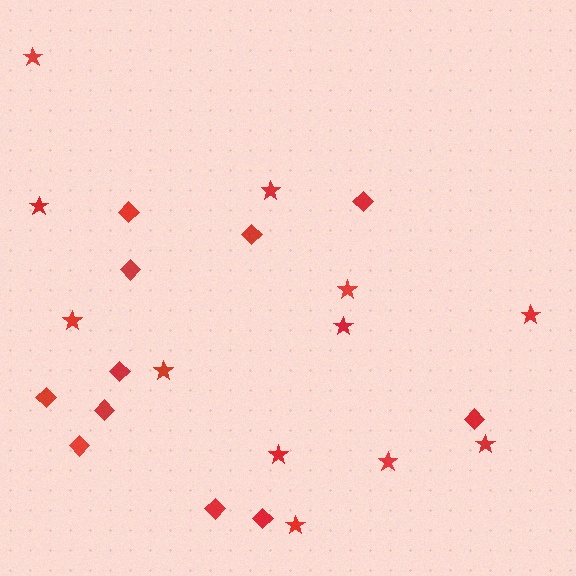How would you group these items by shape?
There are 2 groups: one group of diamonds (11) and one group of stars (12).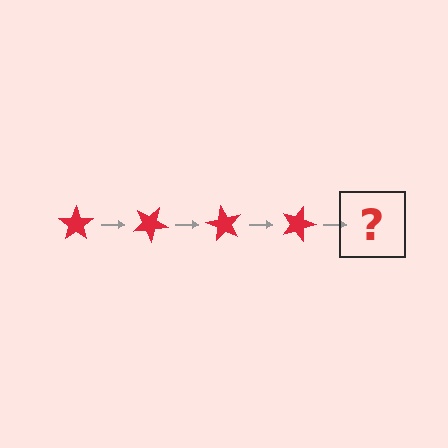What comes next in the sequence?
The next element should be a red star rotated 120 degrees.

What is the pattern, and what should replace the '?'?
The pattern is that the star rotates 30 degrees each step. The '?' should be a red star rotated 120 degrees.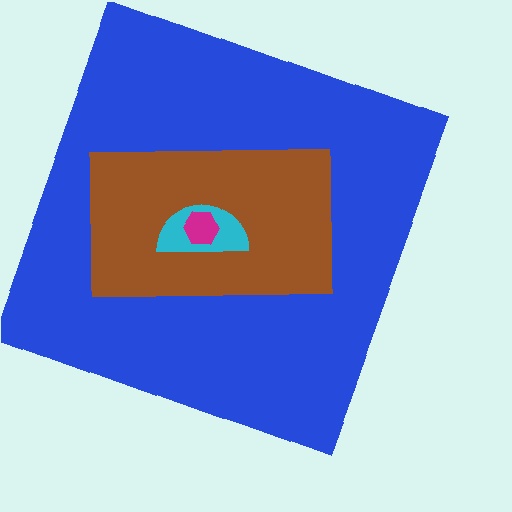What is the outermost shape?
The blue square.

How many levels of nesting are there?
4.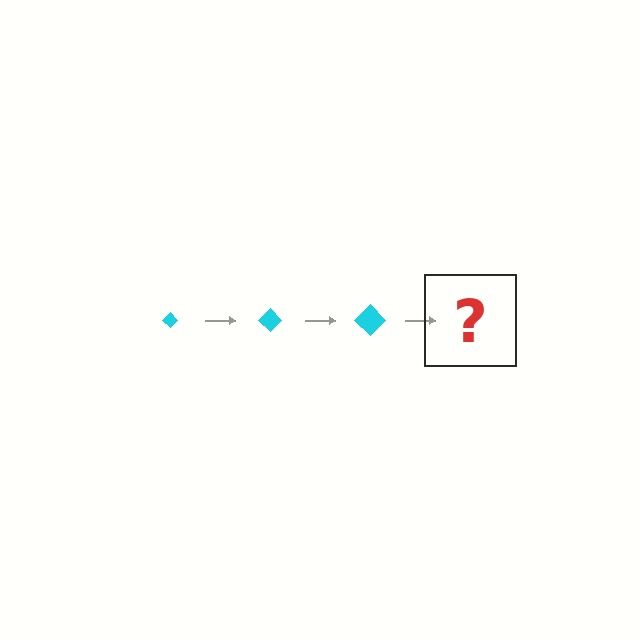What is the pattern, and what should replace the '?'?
The pattern is that the diamond gets progressively larger each step. The '?' should be a cyan diamond, larger than the previous one.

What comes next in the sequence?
The next element should be a cyan diamond, larger than the previous one.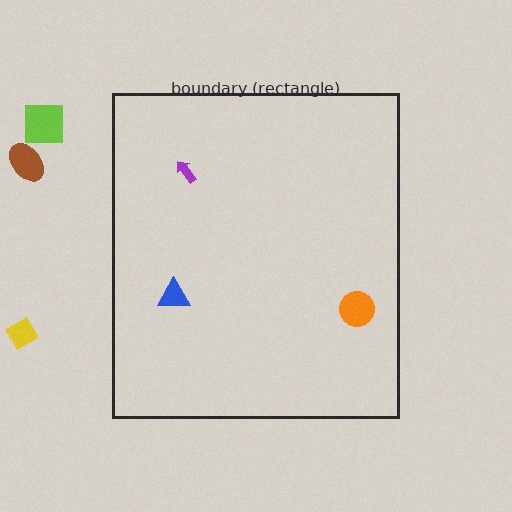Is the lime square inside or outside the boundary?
Outside.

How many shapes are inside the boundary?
3 inside, 3 outside.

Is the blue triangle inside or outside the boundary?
Inside.